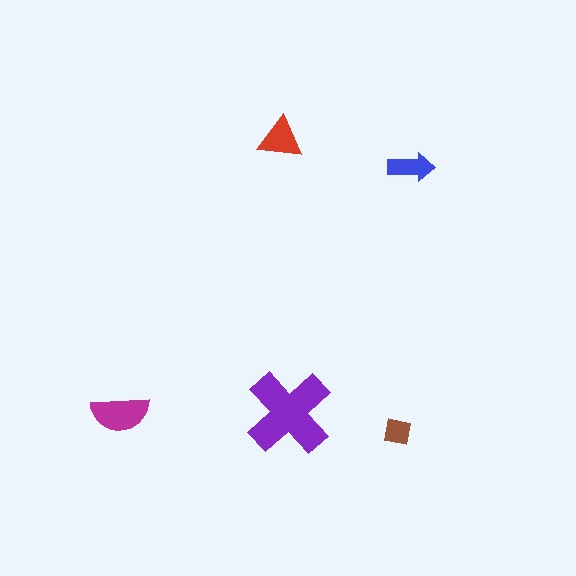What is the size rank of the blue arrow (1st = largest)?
4th.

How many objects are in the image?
There are 5 objects in the image.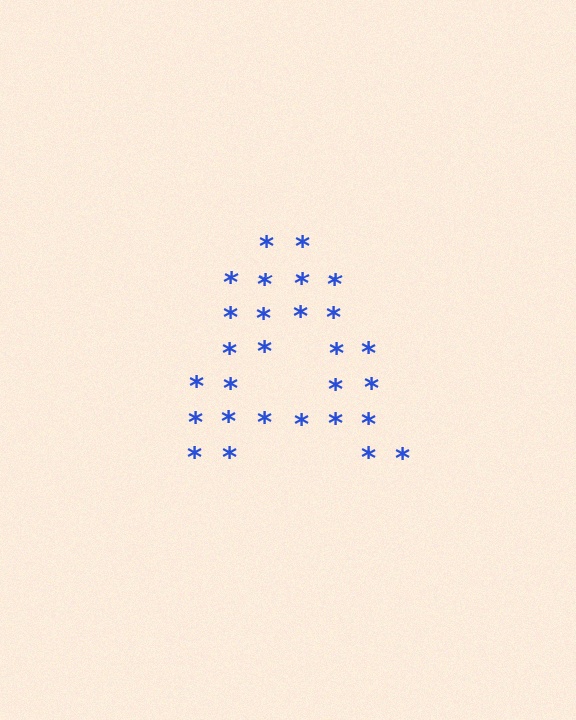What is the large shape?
The large shape is the letter A.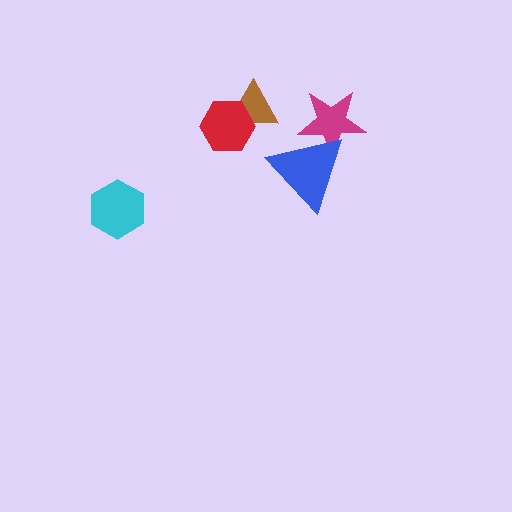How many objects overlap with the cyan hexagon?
0 objects overlap with the cyan hexagon.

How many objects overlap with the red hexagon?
1 object overlaps with the red hexagon.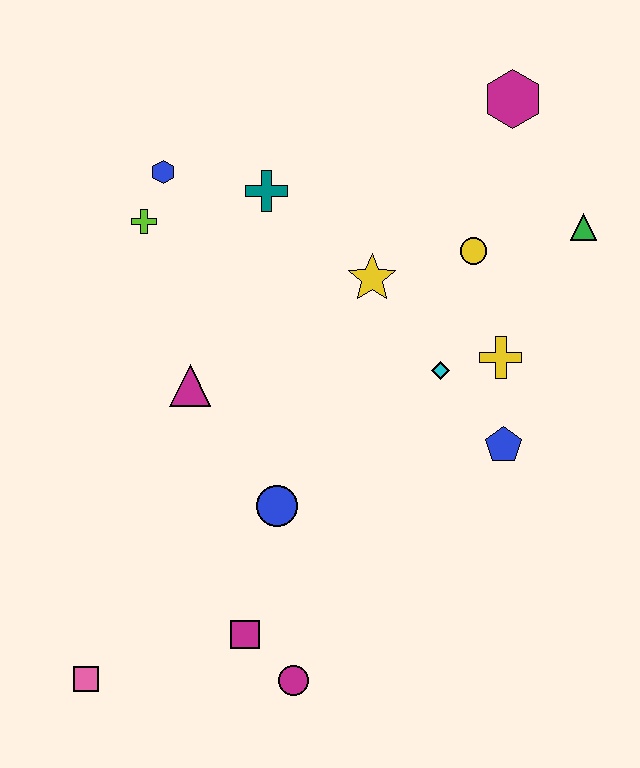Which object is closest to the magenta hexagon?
The green triangle is closest to the magenta hexagon.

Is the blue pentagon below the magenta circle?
No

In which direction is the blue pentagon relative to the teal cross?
The blue pentagon is below the teal cross.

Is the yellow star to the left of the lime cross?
No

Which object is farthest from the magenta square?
The magenta hexagon is farthest from the magenta square.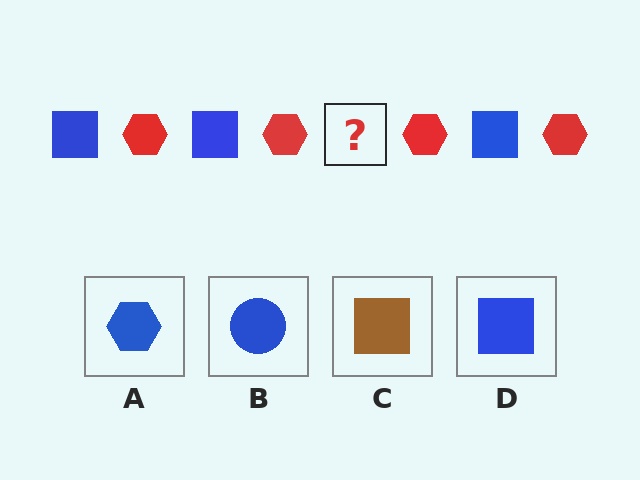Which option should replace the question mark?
Option D.